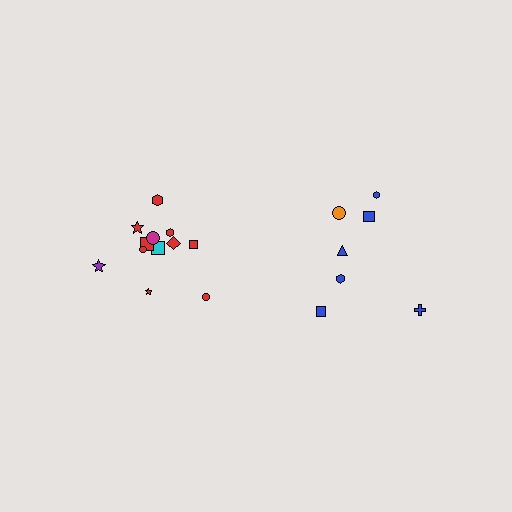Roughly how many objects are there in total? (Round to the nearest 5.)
Roughly 20 objects in total.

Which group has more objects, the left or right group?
The left group.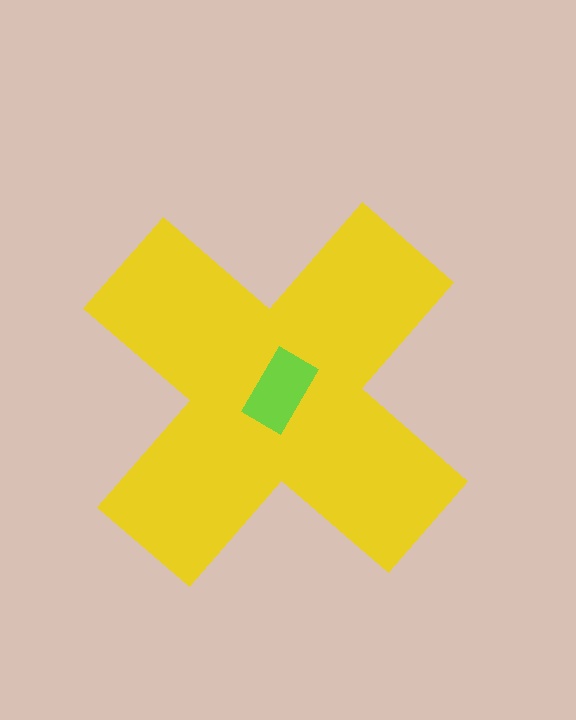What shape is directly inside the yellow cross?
The lime rectangle.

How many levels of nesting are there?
2.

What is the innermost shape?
The lime rectangle.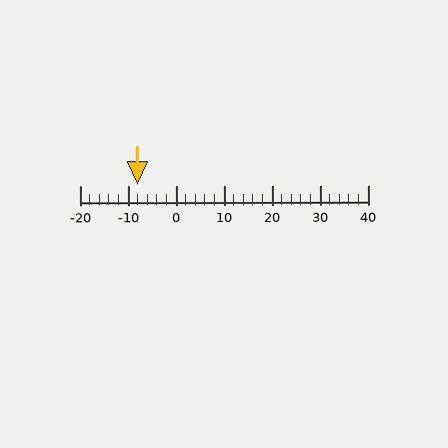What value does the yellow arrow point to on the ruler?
The yellow arrow points to approximately -8.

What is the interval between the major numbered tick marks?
The major tick marks are spaced 10 units apart.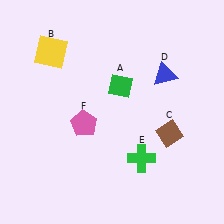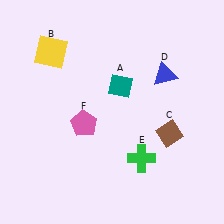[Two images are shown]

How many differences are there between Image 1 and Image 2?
There is 1 difference between the two images.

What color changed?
The diamond (A) changed from green in Image 1 to teal in Image 2.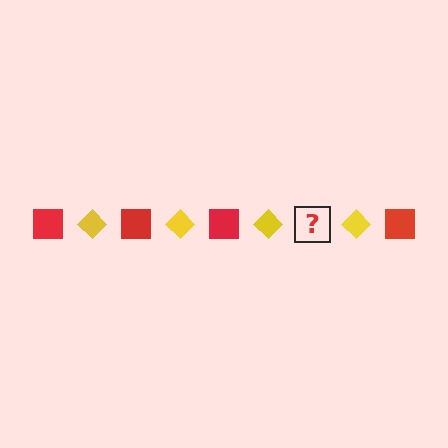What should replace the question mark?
The question mark should be replaced with a red square.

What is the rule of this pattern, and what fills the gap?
The rule is that the pattern alternates between red square and yellow diamond. The gap should be filled with a red square.